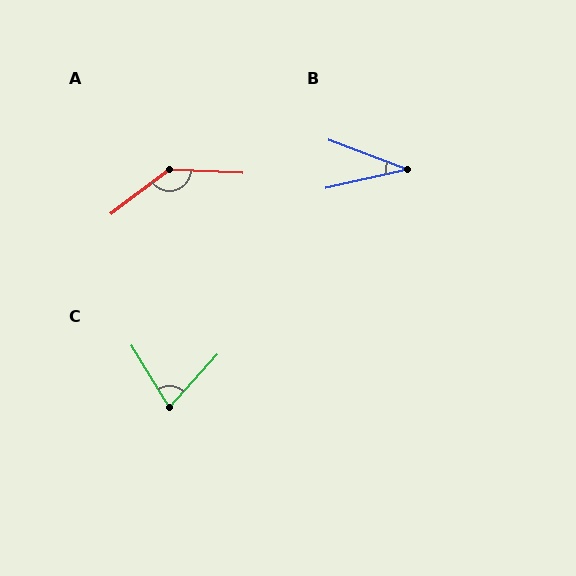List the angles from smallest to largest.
B (33°), C (73°), A (140°).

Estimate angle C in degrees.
Approximately 73 degrees.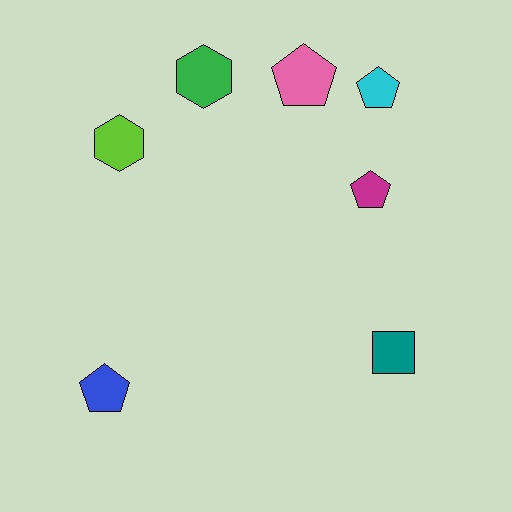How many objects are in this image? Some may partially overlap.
There are 7 objects.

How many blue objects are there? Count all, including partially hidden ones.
There is 1 blue object.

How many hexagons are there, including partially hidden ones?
There are 2 hexagons.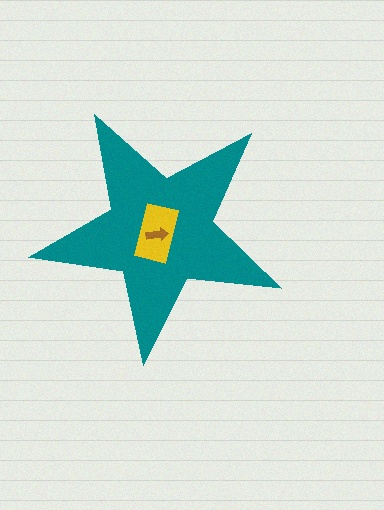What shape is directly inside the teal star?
The yellow rectangle.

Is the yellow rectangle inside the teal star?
Yes.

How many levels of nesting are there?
3.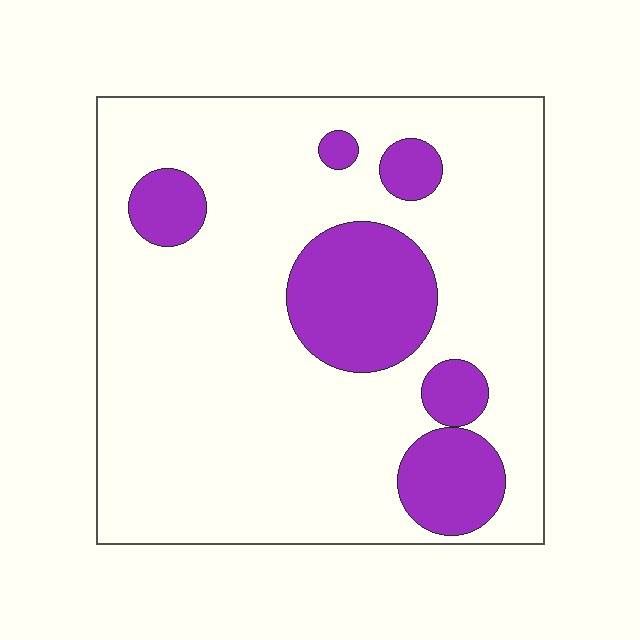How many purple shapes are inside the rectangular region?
6.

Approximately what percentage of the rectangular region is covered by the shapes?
Approximately 20%.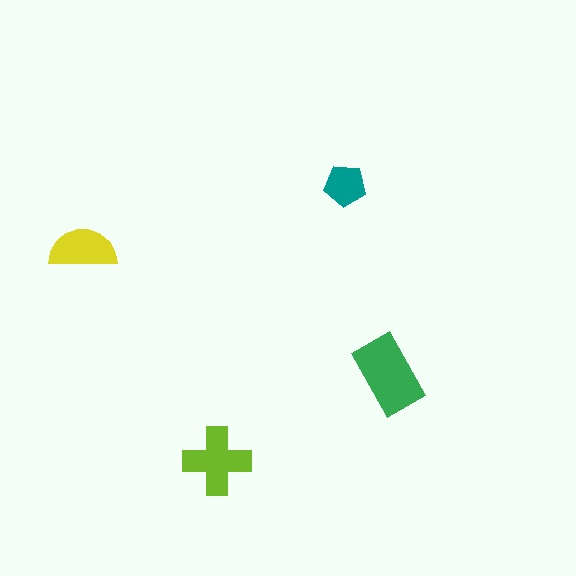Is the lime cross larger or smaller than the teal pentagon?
Larger.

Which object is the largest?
The green rectangle.